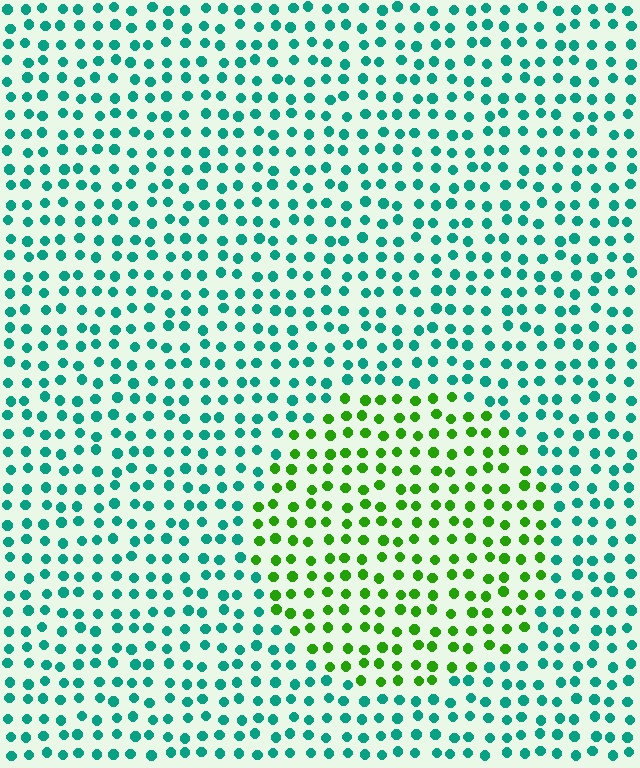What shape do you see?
I see a circle.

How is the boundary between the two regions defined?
The boundary is defined purely by a slight shift in hue (about 59 degrees). Spacing, size, and orientation are identical on both sides.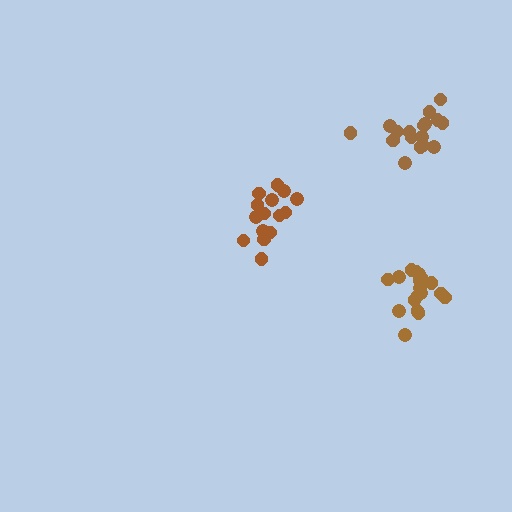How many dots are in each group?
Group 1: 15 dots, Group 2: 17 dots, Group 3: 18 dots (50 total).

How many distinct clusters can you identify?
There are 3 distinct clusters.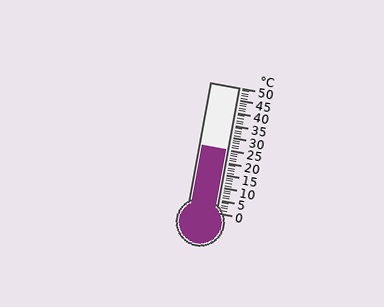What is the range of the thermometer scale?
The thermometer scale ranges from 0°C to 50°C.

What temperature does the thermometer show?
The thermometer shows approximately 25°C.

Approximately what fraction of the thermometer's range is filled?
The thermometer is filled to approximately 50% of its range.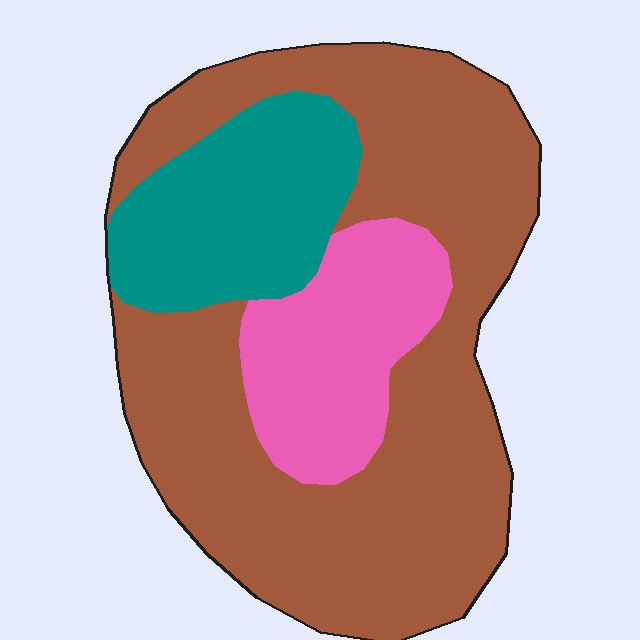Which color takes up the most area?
Brown, at roughly 65%.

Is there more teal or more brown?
Brown.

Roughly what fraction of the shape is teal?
Teal covers 19% of the shape.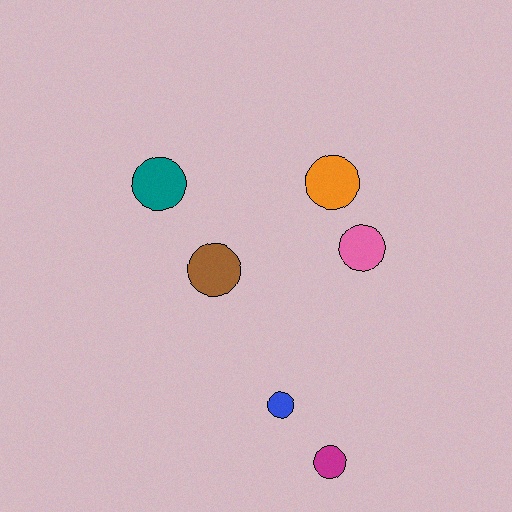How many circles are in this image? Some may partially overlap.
There are 6 circles.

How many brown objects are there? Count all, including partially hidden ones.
There is 1 brown object.